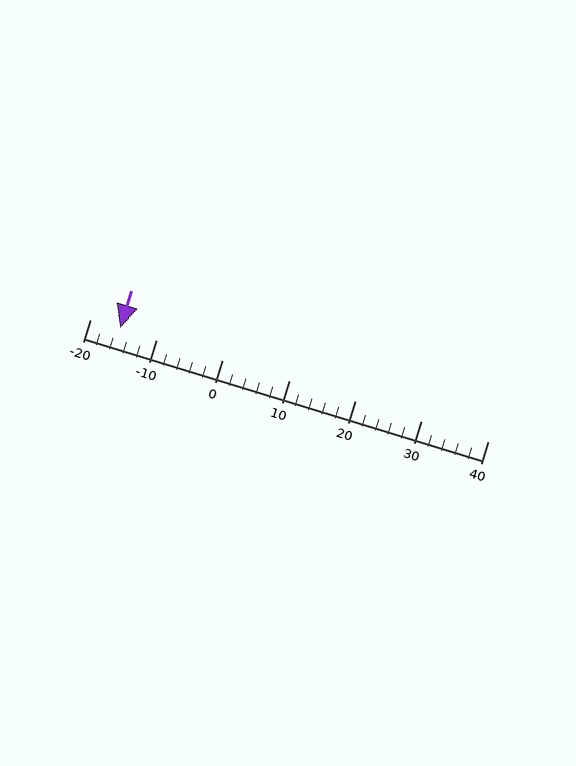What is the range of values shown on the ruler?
The ruler shows values from -20 to 40.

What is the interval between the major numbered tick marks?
The major tick marks are spaced 10 units apart.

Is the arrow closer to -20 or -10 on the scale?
The arrow is closer to -20.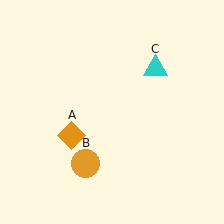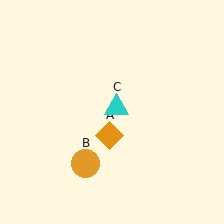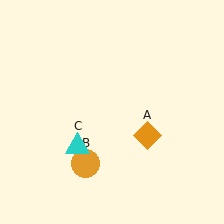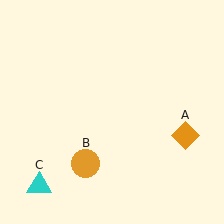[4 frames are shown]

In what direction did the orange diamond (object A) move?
The orange diamond (object A) moved right.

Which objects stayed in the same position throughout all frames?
Orange circle (object B) remained stationary.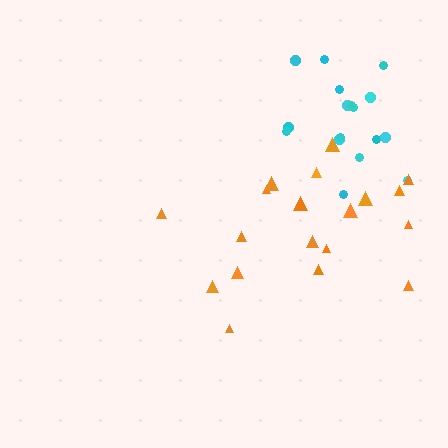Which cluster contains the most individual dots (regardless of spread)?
Orange (19).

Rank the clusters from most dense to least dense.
cyan, orange.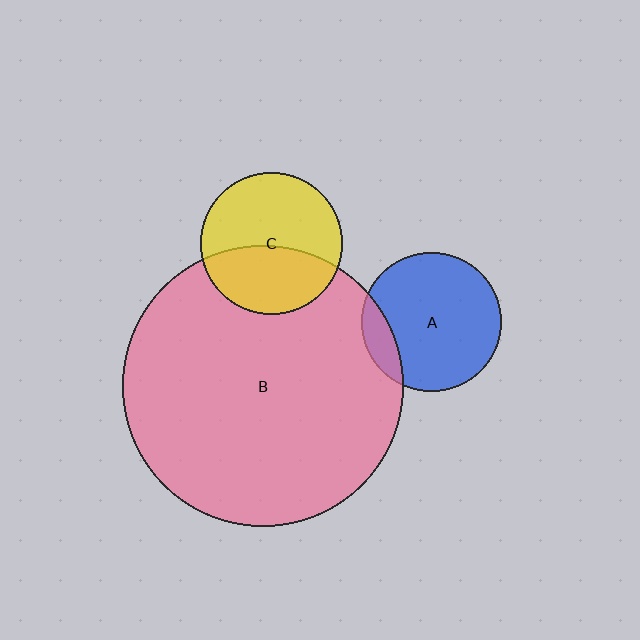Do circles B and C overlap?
Yes.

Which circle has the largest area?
Circle B (pink).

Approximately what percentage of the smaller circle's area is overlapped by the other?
Approximately 40%.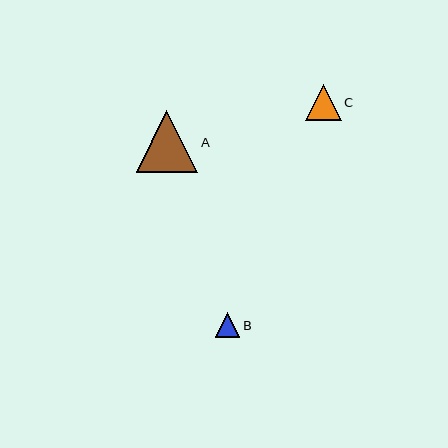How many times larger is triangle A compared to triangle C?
Triangle A is approximately 1.7 times the size of triangle C.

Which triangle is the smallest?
Triangle B is the smallest with a size of approximately 25 pixels.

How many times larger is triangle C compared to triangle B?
Triangle C is approximately 1.4 times the size of triangle B.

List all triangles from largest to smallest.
From largest to smallest: A, C, B.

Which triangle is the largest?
Triangle A is the largest with a size of approximately 62 pixels.